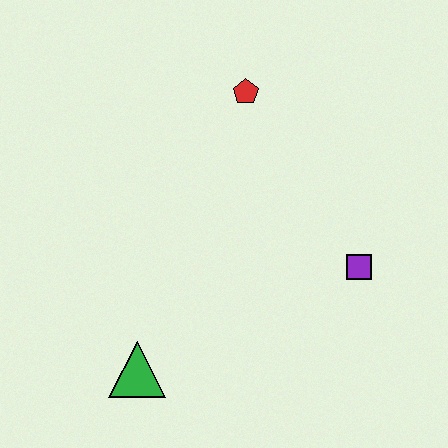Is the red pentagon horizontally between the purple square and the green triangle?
Yes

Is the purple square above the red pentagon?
No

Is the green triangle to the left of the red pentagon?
Yes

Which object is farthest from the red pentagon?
The green triangle is farthest from the red pentagon.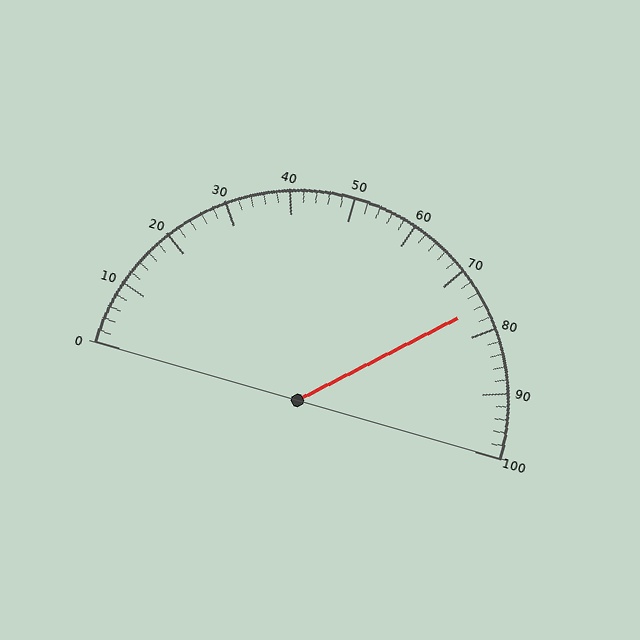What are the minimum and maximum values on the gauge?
The gauge ranges from 0 to 100.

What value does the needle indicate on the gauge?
The needle indicates approximately 76.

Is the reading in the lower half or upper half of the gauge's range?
The reading is in the upper half of the range (0 to 100).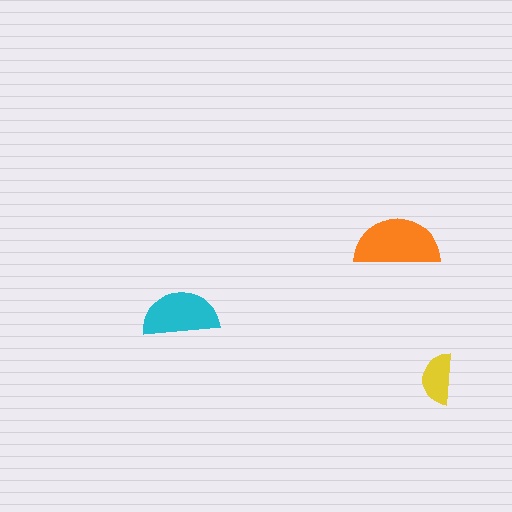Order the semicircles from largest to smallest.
the orange one, the cyan one, the yellow one.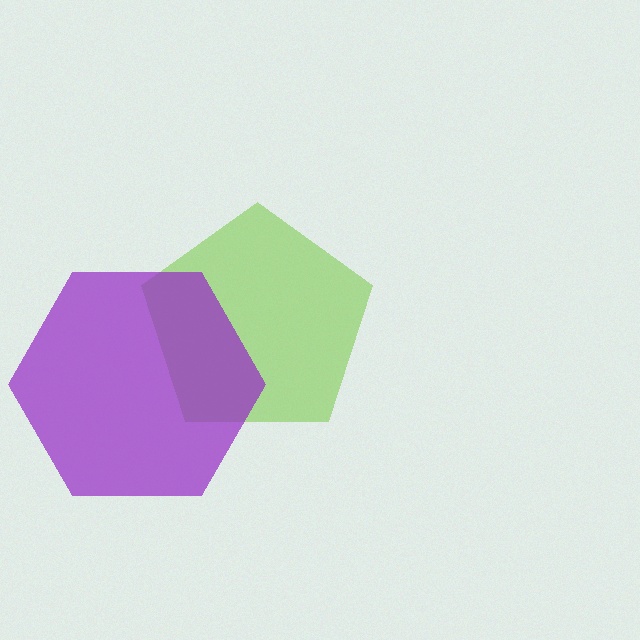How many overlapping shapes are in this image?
There are 2 overlapping shapes in the image.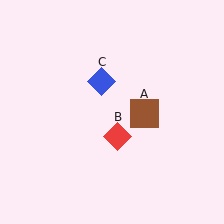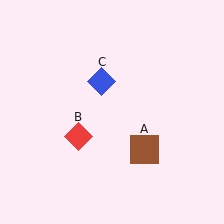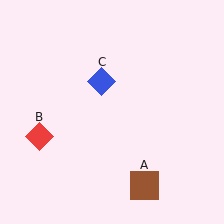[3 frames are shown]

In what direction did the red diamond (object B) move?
The red diamond (object B) moved left.